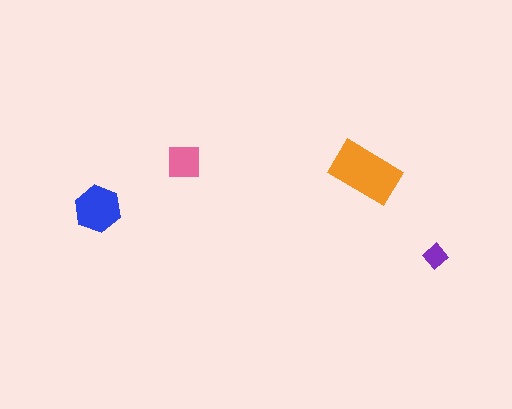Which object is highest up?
The pink square is topmost.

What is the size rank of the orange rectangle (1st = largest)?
1st.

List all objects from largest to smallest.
The orange rectangle, the blue hexagon, the pink square, the purple diamond.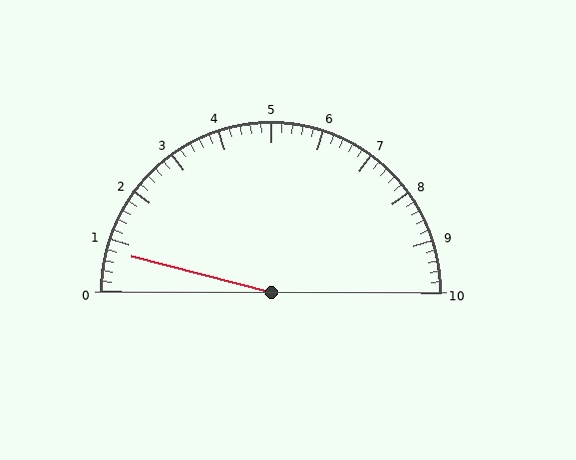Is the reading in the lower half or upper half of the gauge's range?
The reading is in the lower half of the range (0 to 10).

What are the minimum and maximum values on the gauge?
The gauge ranges from 0 to 10.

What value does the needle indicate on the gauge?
The needle indicates approximately 0.8.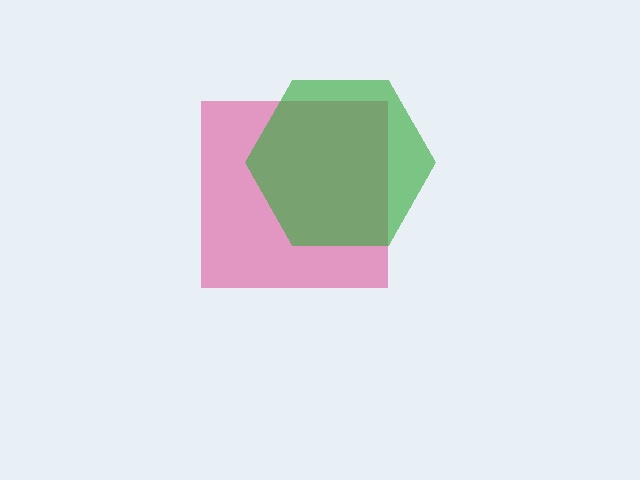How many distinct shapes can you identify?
There are 2 distinct shapes: a pink square, a green hexagon.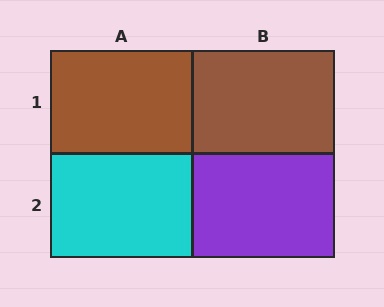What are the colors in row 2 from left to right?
Cyan, purple.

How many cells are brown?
2 cells are brown.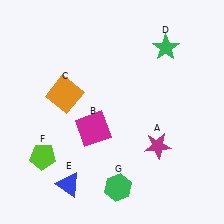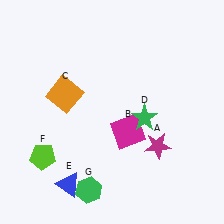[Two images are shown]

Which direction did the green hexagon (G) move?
The green hexagon (G) moved left.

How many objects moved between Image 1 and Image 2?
3 objects moved between the two images.